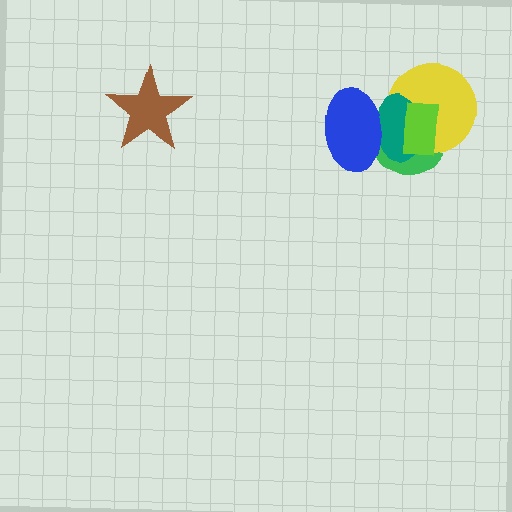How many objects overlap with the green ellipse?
4 objects overlap with the green ellipse.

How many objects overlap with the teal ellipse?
4 objects overlap with the teal ellipse.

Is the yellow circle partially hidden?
Yes, it is partially covered by another shape.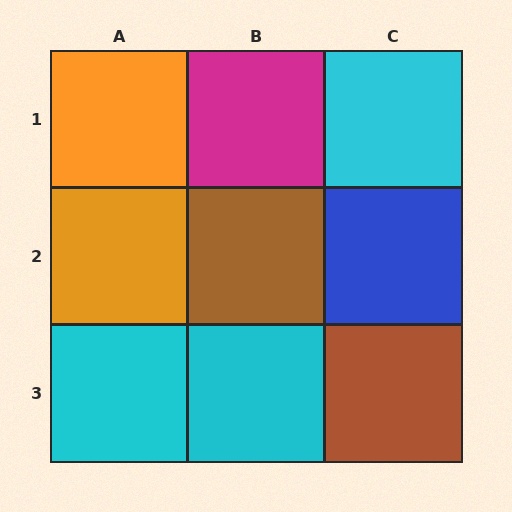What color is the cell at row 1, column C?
Cyan.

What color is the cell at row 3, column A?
Cyan.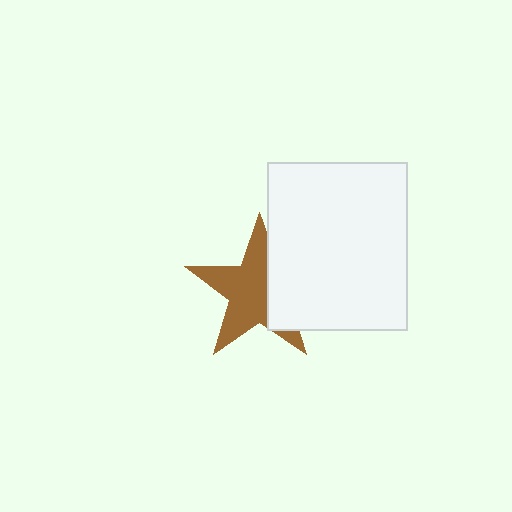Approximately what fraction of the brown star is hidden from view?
Roughly 35% of the brown star is hidden behind the white rectangle.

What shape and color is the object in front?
The object in front is a white rectangle.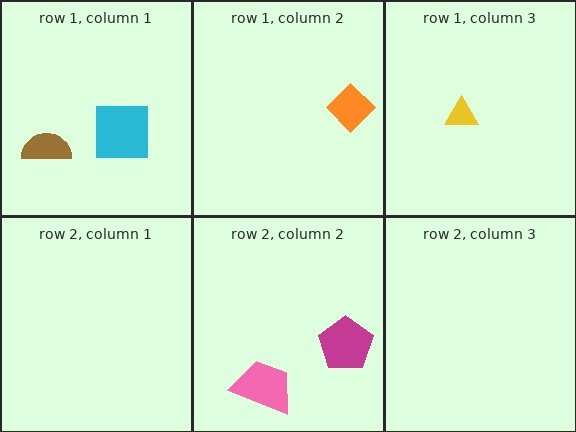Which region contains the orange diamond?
The row 1, column 2 region.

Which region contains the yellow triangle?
The row 1, column 3 region.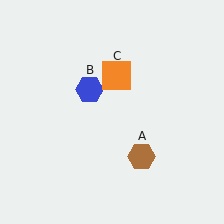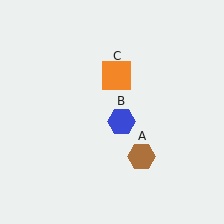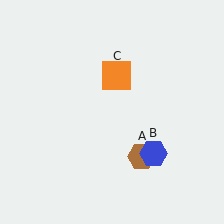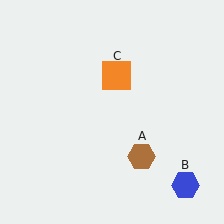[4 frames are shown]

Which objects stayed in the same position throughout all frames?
Brown hexagon (object A) and orange square (object C) remained stationary.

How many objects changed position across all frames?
1 object changed position: blue hexagon (object B).